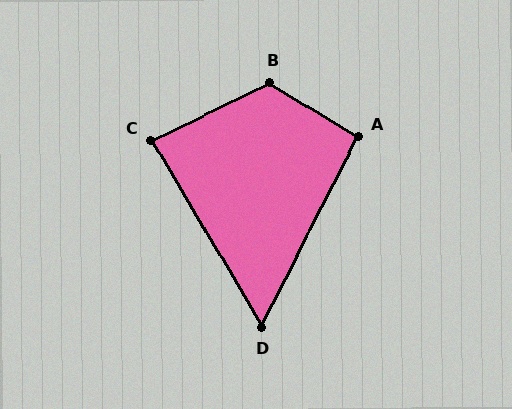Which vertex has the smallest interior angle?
D, at approximately 58 degrees.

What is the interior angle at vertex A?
Approximately 94 degrees (approximately right).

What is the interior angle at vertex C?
Approximately 86 degrees (approximately right).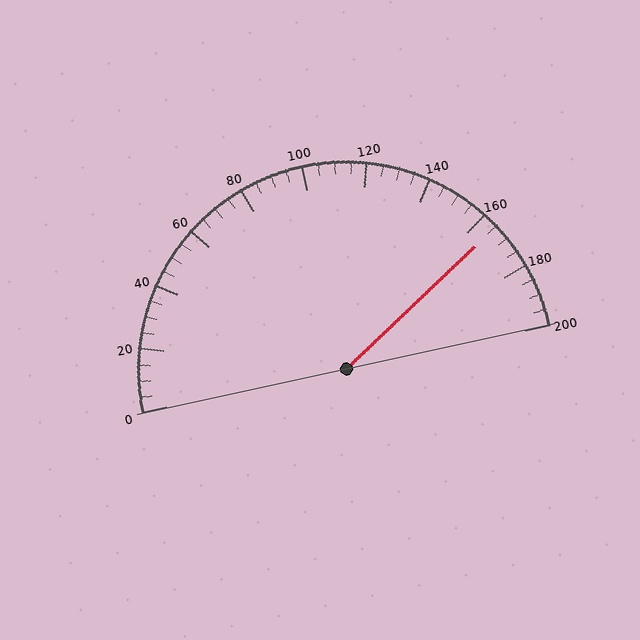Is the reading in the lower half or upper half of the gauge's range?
The reading is in the upper half of the range (0 to 200).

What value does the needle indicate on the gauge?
The needle indicates approximately 165.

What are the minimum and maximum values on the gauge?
The gauge ranges from 0 to 200.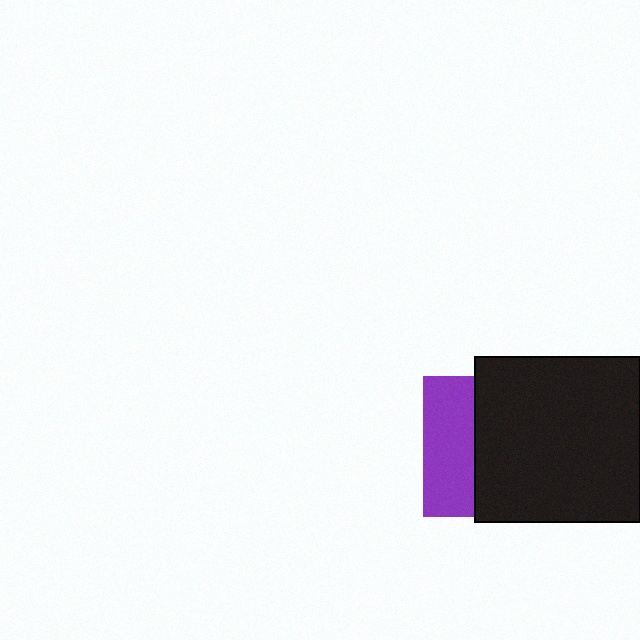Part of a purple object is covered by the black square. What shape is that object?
It is a square.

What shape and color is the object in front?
The object in front is a black square.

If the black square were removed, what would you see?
You would see the complete purple square.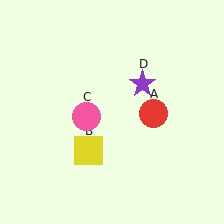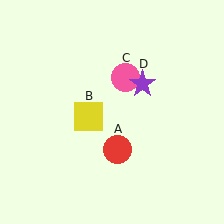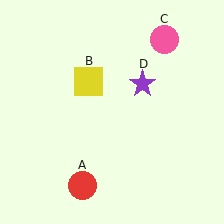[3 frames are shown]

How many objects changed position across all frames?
3 objects changed position: red circle (object A), yellow square (object B), pink circle (object C).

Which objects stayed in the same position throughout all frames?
Purple star (object D) remained stationary.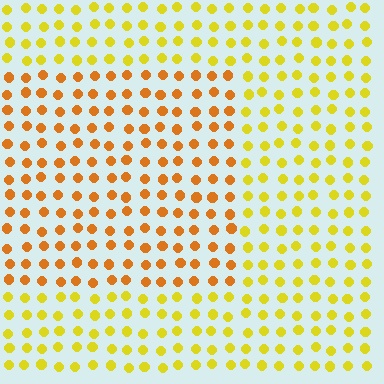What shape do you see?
I see a rectangle.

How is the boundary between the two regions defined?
The boundary is defined purely by a slight shift in hue (about 30 degrees). Spacing, size, and orientation are identical on both sides.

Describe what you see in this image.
The image is filled with small yellow elements in a uniform arrangement. A rectangle-shaped region is visible where the elements are tinted to a slightly different hue, forming a subtle color boundary.